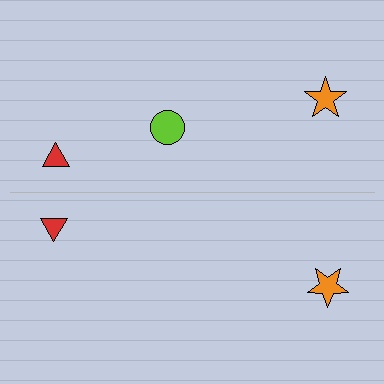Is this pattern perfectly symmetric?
No, the pattern is not perfectly symmetric. A lime circle is missing from the bottom side.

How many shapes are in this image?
There are 5 shapes in this image.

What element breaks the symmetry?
A lime circle is missing from the bottom side.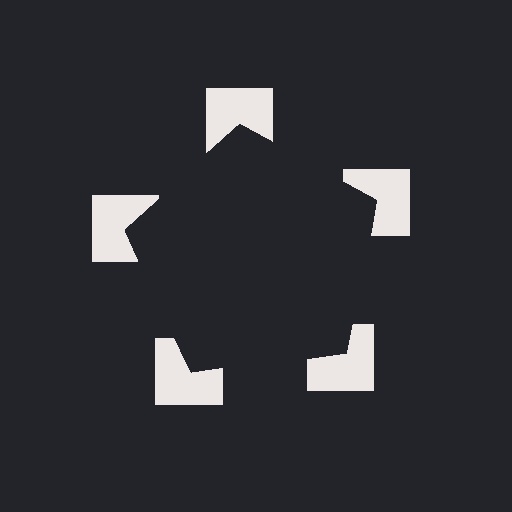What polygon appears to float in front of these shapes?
An illusory pentagon — its edges are inferred from the aligned wedge cuts in the notched squares, not physically drawn.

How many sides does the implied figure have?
5 sides.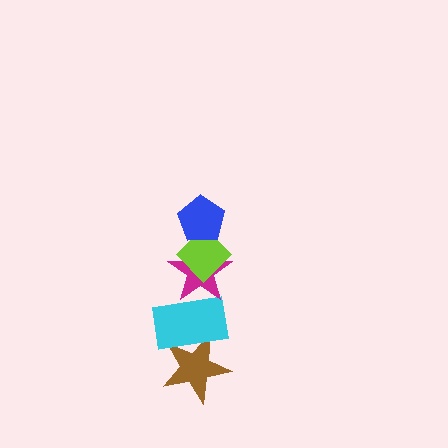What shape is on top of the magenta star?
The lime diamond is on top of the magenta star.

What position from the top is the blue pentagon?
The blue pentagon is 1st from the top.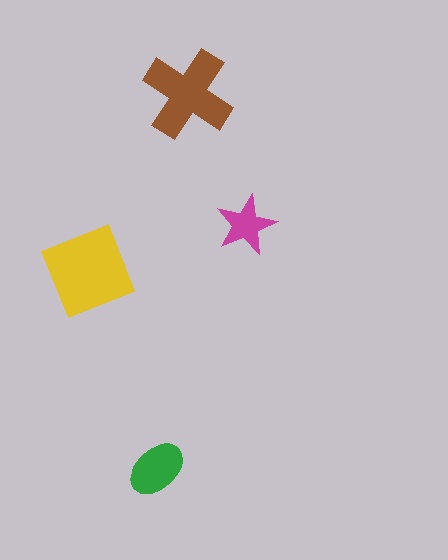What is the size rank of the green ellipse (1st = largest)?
3rd.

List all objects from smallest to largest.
The magenta star, the green ellipse, the brown cross, the yellow diamond.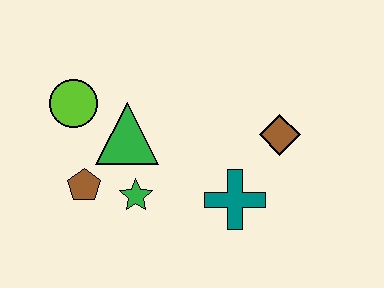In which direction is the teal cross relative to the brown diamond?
The teal cross is below the brown diamond.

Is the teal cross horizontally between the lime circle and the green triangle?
No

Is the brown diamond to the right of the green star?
Yes